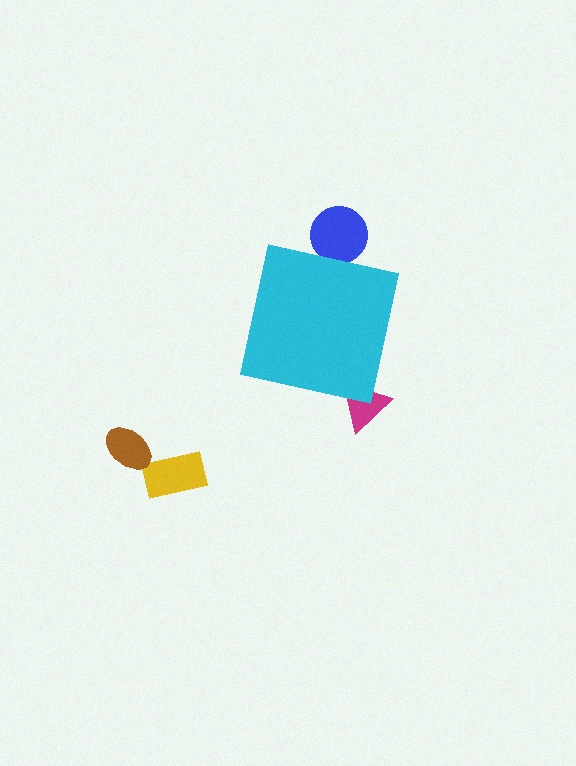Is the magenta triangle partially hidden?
Yes, the magenta triangle is partially hidden behind the cyan square.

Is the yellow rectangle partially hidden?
No, the yellow rectangle is fully visible.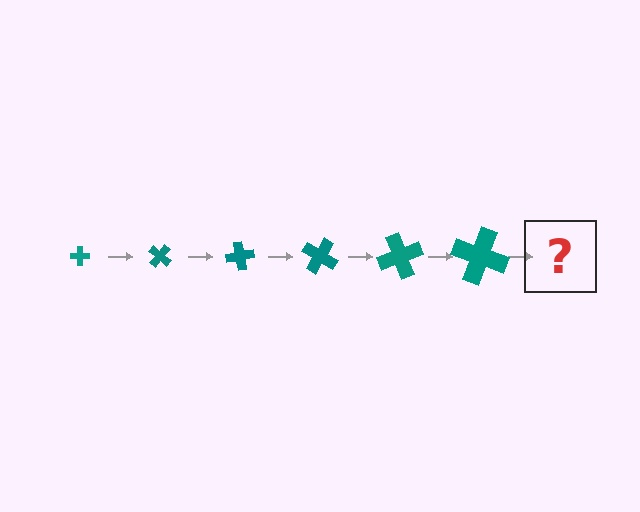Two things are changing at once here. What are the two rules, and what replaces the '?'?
The two rules are that the cross grows larger each step and it rotates 40 degrees each step. The '?' should be a cross, larger than the previous one and rotated 240 degrees from the start.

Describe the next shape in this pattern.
It should be a cross, larger than the previous one and rotated 240 degrees from the start.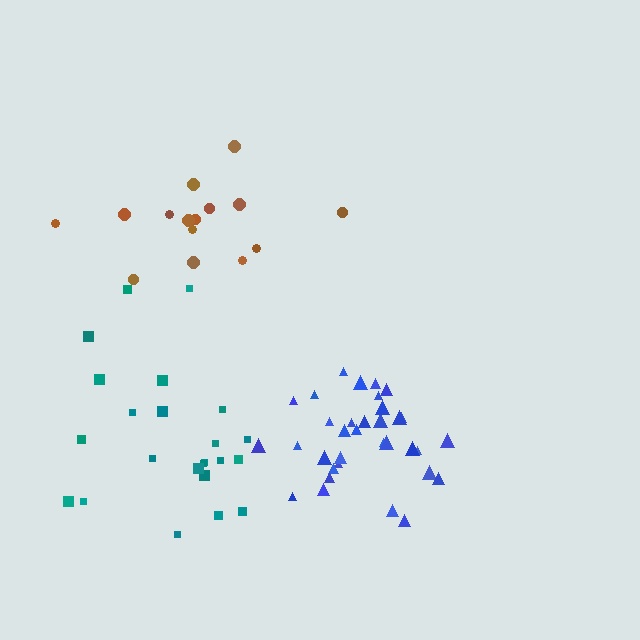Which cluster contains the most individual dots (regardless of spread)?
Blue (34).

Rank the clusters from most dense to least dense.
blue, teal, brown.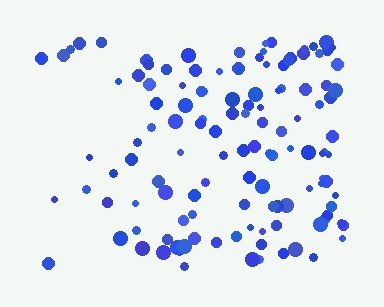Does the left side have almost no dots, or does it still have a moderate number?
Still a moderate number, just noticeably fewer than the right.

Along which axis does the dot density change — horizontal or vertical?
Horizontal.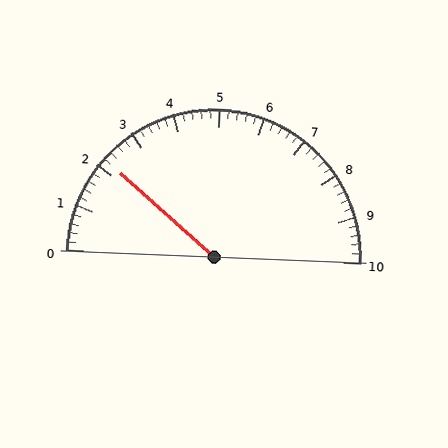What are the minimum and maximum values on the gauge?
The gauge ranges from 0 to 10.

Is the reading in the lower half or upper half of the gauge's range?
The reading is in the lower half of the range (0 to 10).